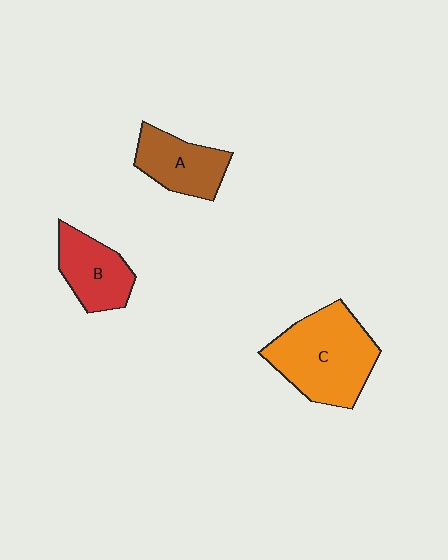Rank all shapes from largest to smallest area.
From largest to smallest: C (orange), A (brown), B (red).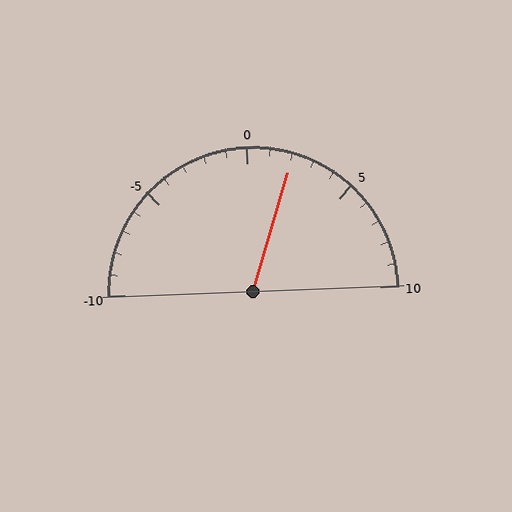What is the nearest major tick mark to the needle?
The nearest major tick mark is 0.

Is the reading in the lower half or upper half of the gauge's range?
The reading is in the upper half of the range (-10 to 10).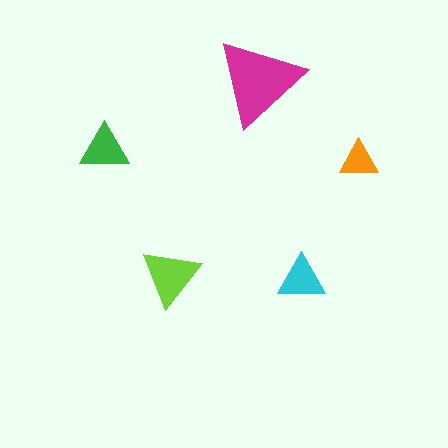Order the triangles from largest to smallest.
the magenta one, the lime one, the green one, the cyan one, the orange one.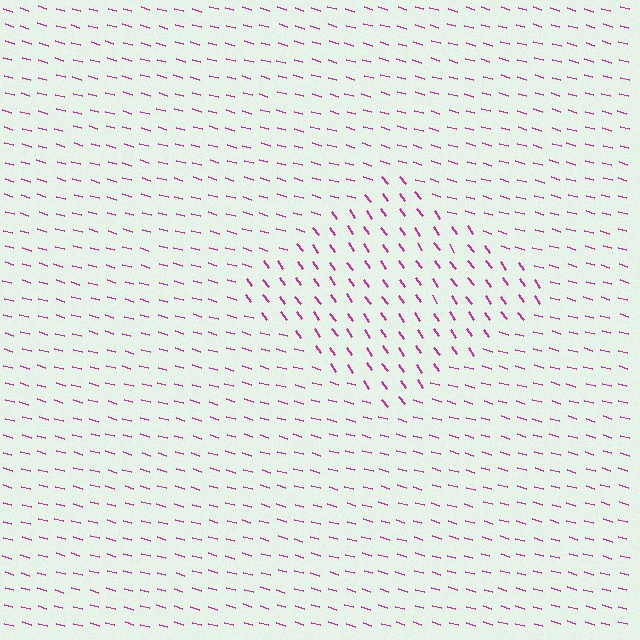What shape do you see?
I see a diamond.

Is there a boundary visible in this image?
Yes, there is a texture boundary formed by a change in line orientation.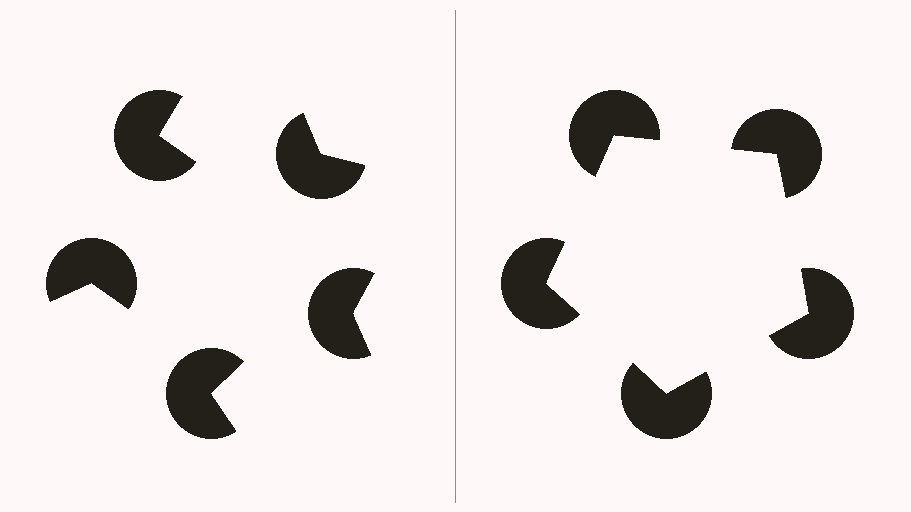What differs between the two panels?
The pac-man discs are positioned identically on both sides; only the wedge orientations differ. On the right they align to a pentagon; on the left they are misaligned.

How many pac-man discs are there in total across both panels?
10 — 5 on each side.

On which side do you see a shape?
An illusory pentagon appears on the right side. On the left side the wedge cuts are rotated, so no coherent shape forms.